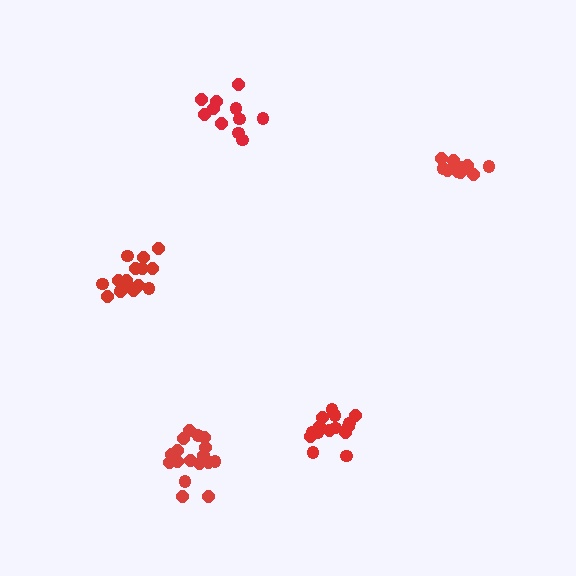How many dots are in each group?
Group 1: 17 dots, Group 2: 16 dots, Group 3: 16 dots, Group 4: 11 dots, Group 5: 11 dots (71 total).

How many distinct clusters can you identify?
There are 5 distinct clusters.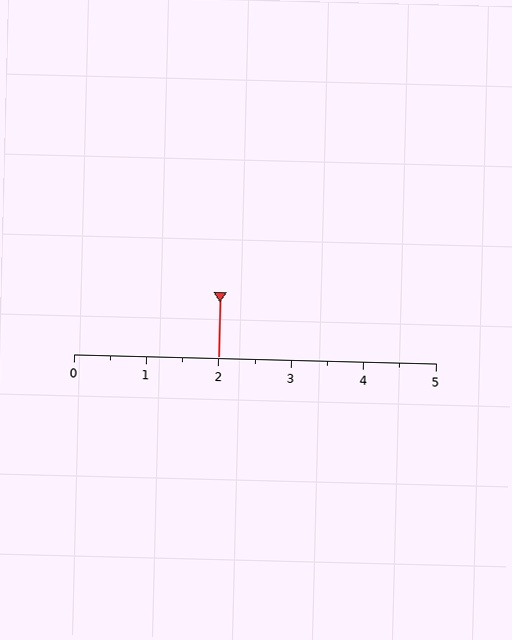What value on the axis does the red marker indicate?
The marker indicates approximately 2.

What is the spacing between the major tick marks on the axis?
The major ticks are spaced 1 apart.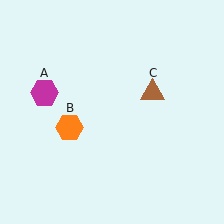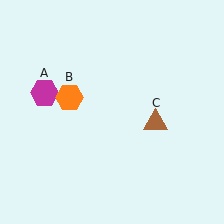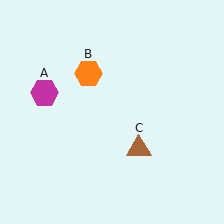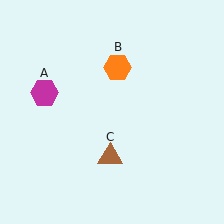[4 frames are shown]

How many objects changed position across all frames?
2 objects changed position: orange hexagon (object B), brown triangle (object C).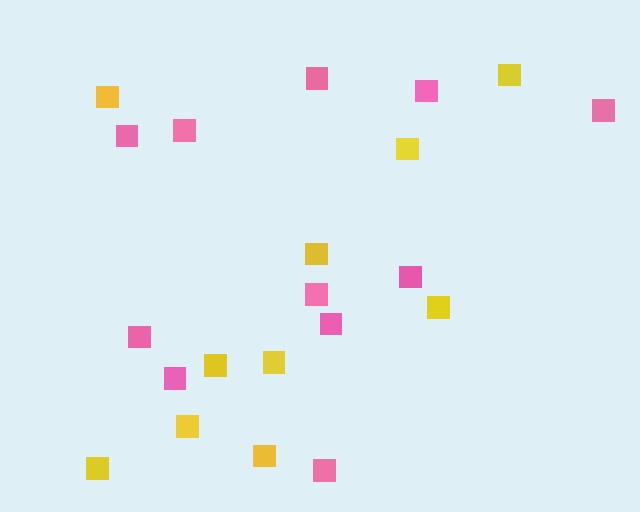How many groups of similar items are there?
There are 2 groups: one group of yellow squares (10) and one group of pink squares (11).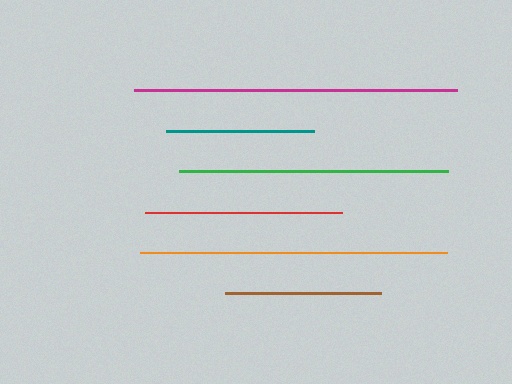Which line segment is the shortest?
The teal line is the shortest at approximately 148 pixels.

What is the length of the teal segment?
The teal segment is approximately 148 pixels long.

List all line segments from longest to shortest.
From longest to shortest: magenta, orange, green, red, brown, teal.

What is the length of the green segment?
The green segment is approximately 268 pixels long.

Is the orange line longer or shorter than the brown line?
The orange line is longer than the brown line.